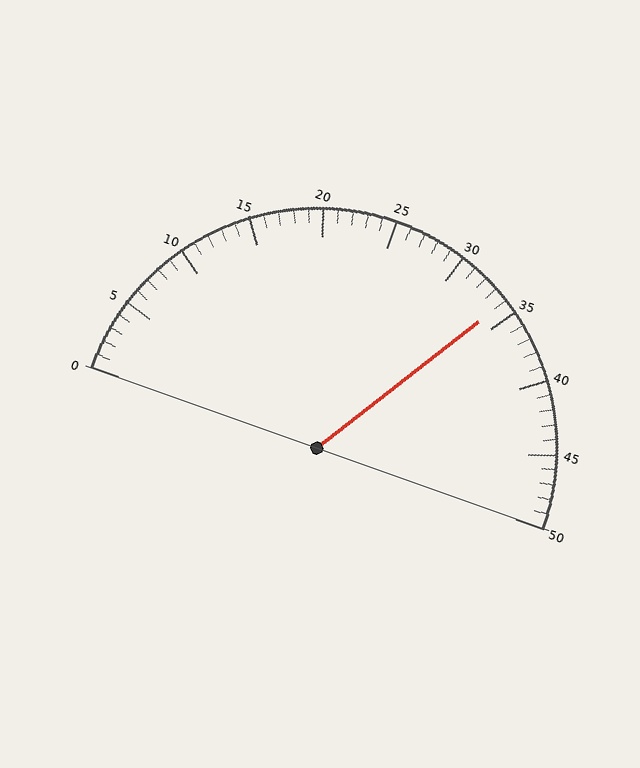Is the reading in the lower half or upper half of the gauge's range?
The reading is in the upper half of the range (0 to 50).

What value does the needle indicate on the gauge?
The needle indicates approximately 34.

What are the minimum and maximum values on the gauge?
The gauge ranges from 0 to 50.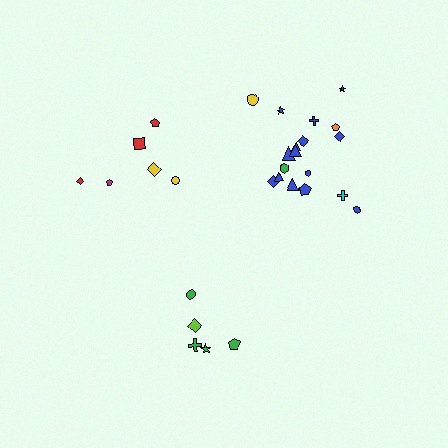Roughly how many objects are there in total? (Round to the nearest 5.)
Roughly 30 objects in total.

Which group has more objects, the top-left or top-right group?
The top-right group.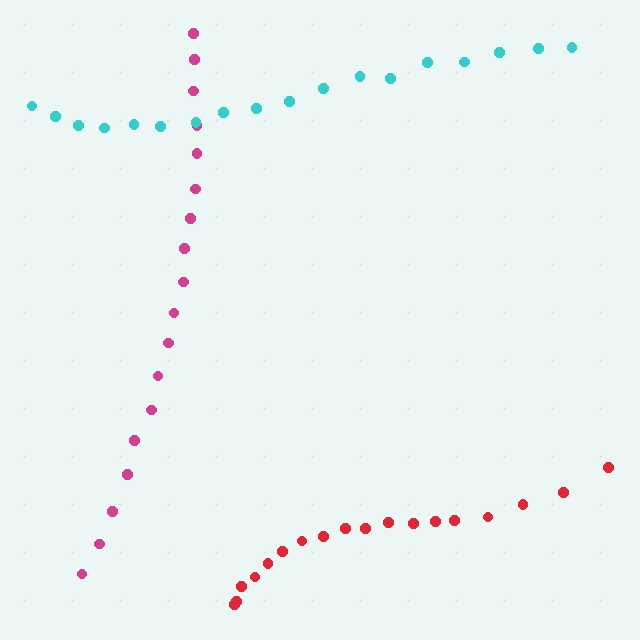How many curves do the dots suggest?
There are 3 distinct paths.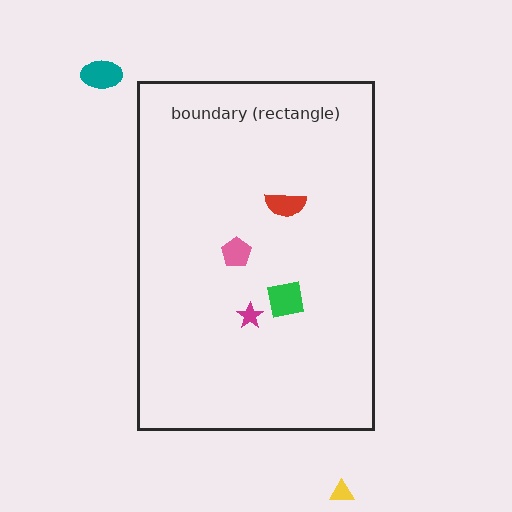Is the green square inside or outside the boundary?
Inside.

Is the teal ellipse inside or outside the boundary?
Outside.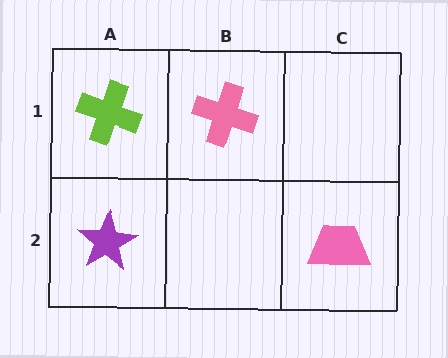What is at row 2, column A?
A purple star.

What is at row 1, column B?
A pink cross.